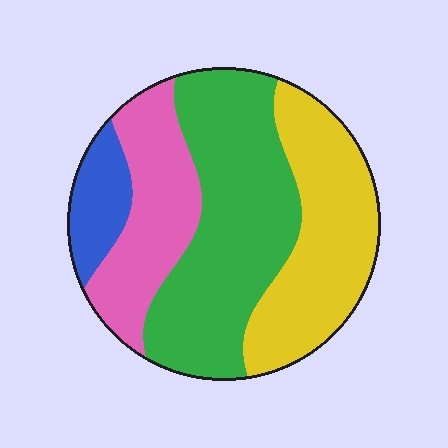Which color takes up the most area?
Green, at roughly 40%.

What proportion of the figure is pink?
Pink takes up about one fifth (1/5) of the figure.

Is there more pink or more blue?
Pink.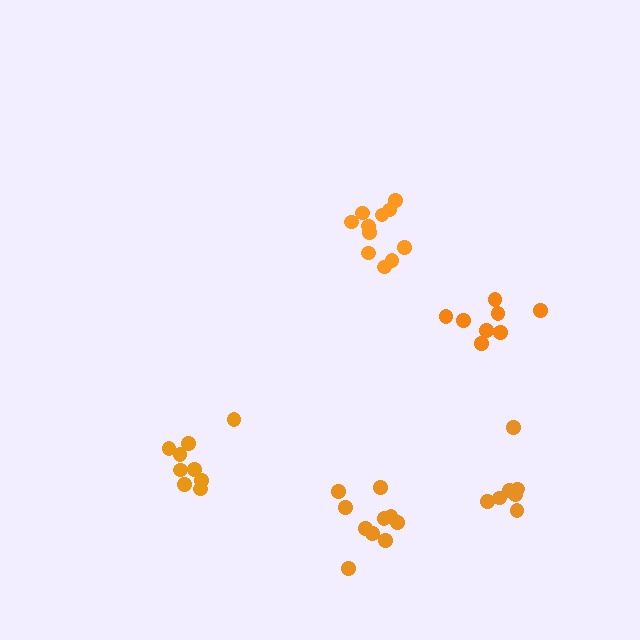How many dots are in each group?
Group 1: 9 dots, Group 2: 11 dots, Group 3: 8 dots, Group 4: 8 dots, Group 5: 10 dots (46 total).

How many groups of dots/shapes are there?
There are 5 groups.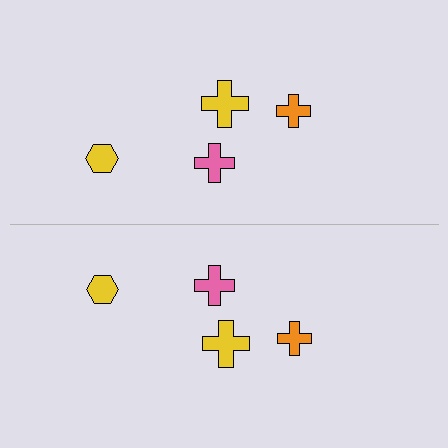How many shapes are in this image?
There are 8 shapes in this image.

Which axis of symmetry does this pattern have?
The pattern has a horizontal axis of symmetry running through the center of the image.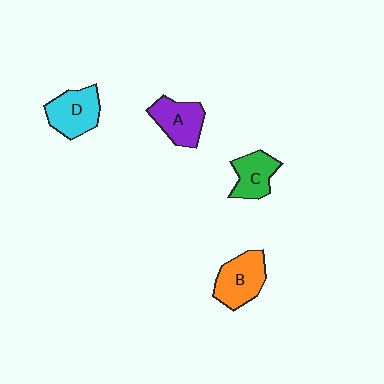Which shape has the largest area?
Shape B (orange).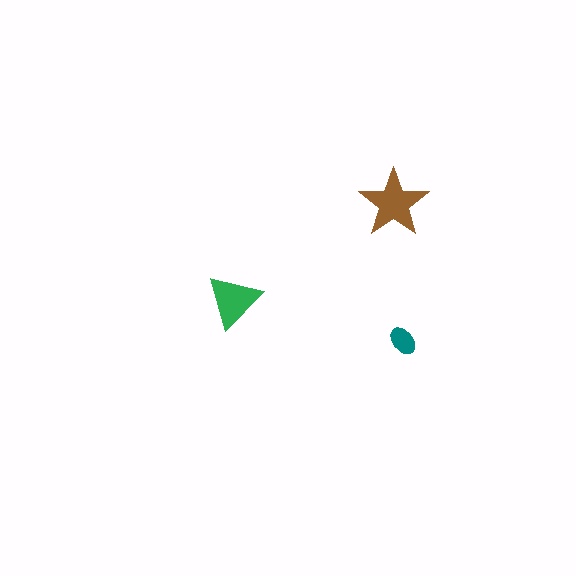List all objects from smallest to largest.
The teal ellipse, the green triangle, the brown star.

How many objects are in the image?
There are 3 objects in the image.